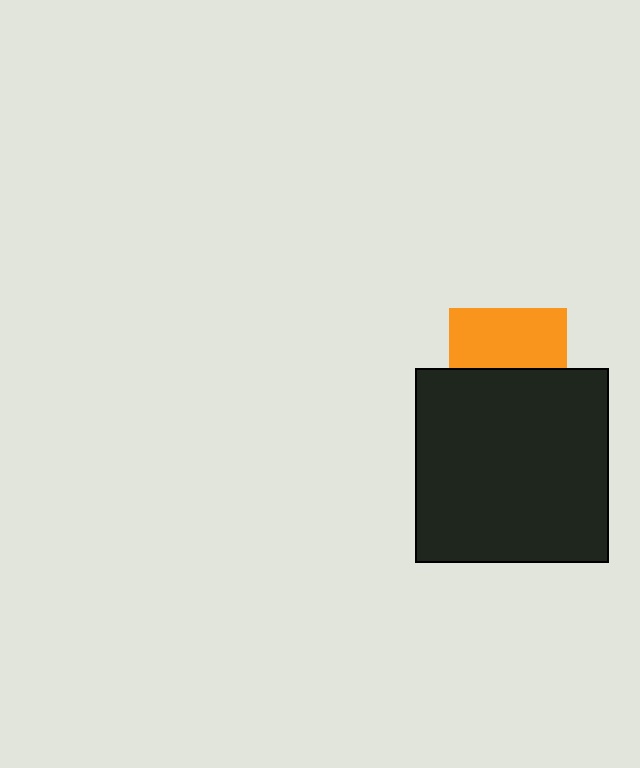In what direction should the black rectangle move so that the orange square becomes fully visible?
The black rectangle should move down. That is the shortest direction to clear the overlap and leave the orange square fully visible.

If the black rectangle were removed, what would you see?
You would see the complete orange square.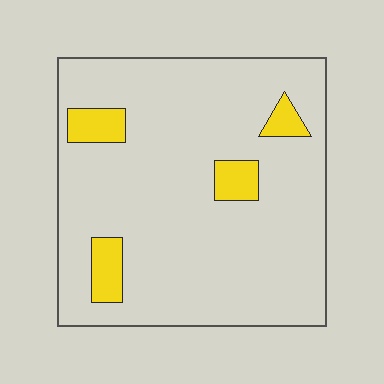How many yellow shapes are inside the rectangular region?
4.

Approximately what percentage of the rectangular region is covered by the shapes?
Approximately 10%.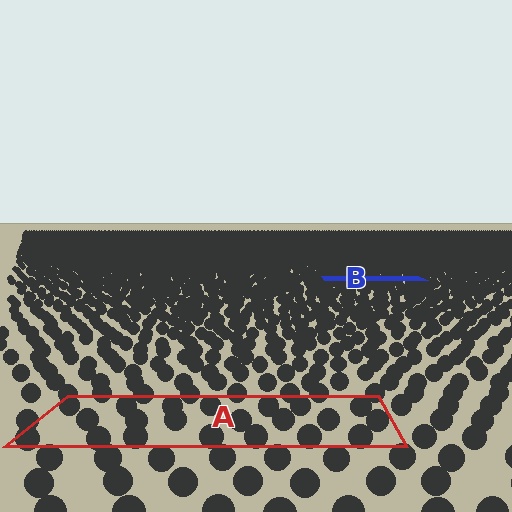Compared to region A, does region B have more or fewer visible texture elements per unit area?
Region B has more texture elements per unit area — they are packed more densely because it is farther away.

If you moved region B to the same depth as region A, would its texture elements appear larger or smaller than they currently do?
They would appear larger. At a closer depth, the same texture elements are projected at a bigger on-screen size.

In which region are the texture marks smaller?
The texture marks are smaller in region B, because it is farther away.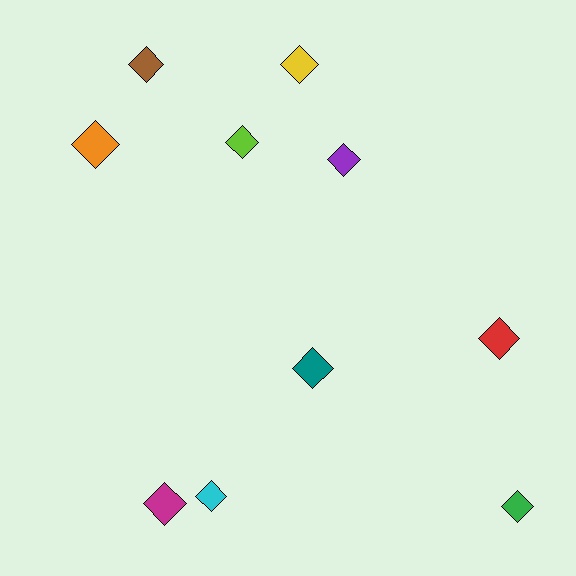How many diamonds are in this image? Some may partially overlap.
There are 10 diamonds.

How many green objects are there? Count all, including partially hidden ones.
There is 1 green object.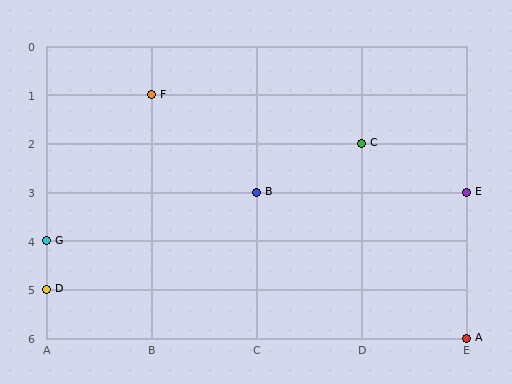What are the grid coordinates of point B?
Point B is at grid coordinates (C, 3).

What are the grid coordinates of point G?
Point G is at grid coordinates (A, 4).